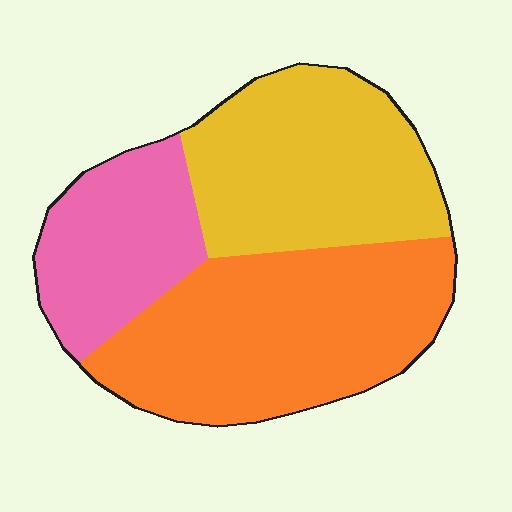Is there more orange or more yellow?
Orange.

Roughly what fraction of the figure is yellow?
Yellow takes up about one third (1/3) of the figure.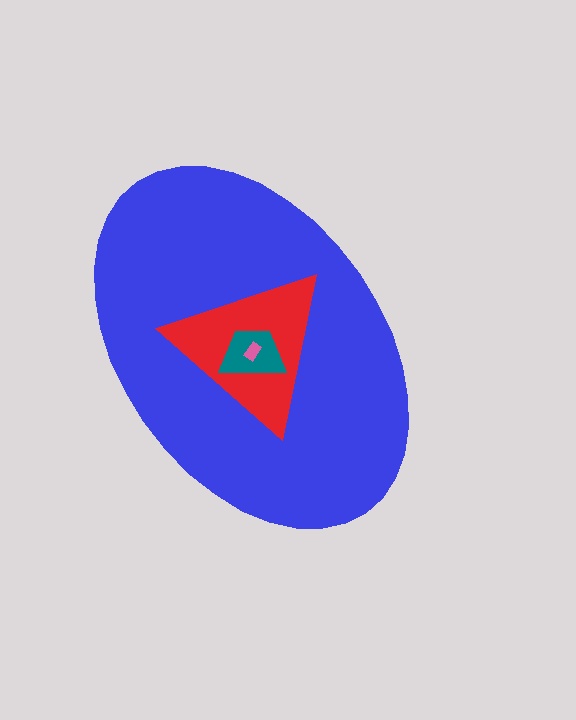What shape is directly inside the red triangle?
The teal trapezoid.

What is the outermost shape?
The blue ellipse.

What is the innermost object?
The pink rectangle.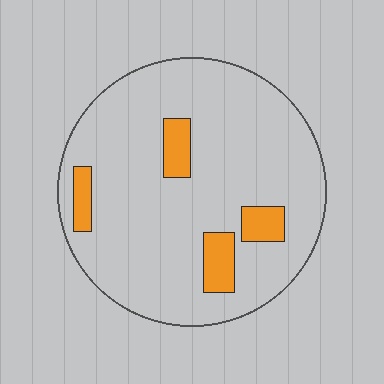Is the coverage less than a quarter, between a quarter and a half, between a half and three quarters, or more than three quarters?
Less than a quarter.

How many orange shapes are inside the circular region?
4.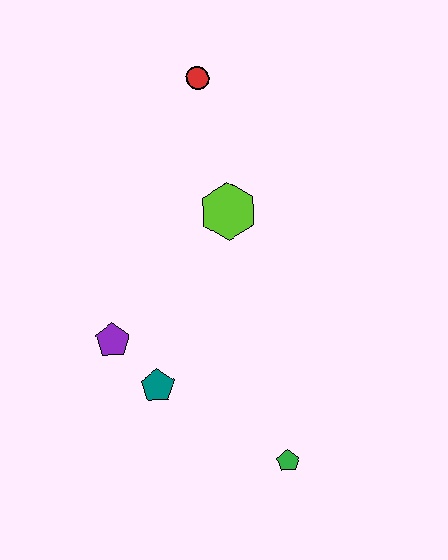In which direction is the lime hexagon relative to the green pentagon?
The lime hexagon is above the green pentagon.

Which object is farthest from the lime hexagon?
The green pentagon is farthest from the lime hexagon.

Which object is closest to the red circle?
The lime hexagon is closest to the red circle.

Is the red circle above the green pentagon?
Yes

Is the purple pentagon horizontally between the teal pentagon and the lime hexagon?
No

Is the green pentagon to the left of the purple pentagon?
No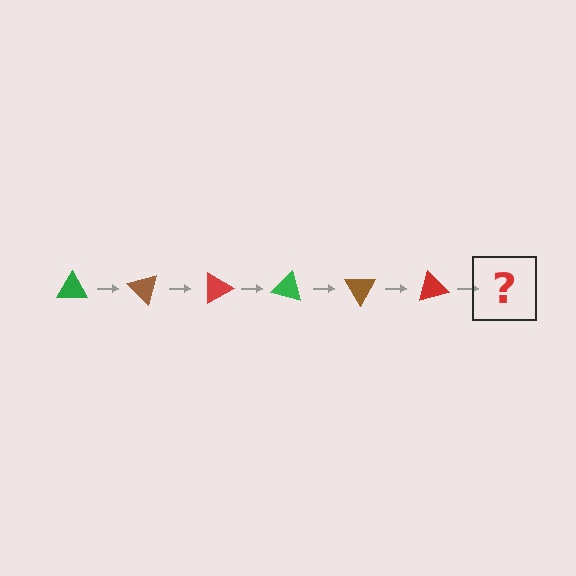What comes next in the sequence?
The next element should be a green triangle, rotated 270 degrees from the start.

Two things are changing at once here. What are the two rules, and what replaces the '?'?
The two rules are that it rotates 45 degrees each step and the color cycles through green, brown, and red. The '?' should be a green triangle, rotated 270 degrees from the start.